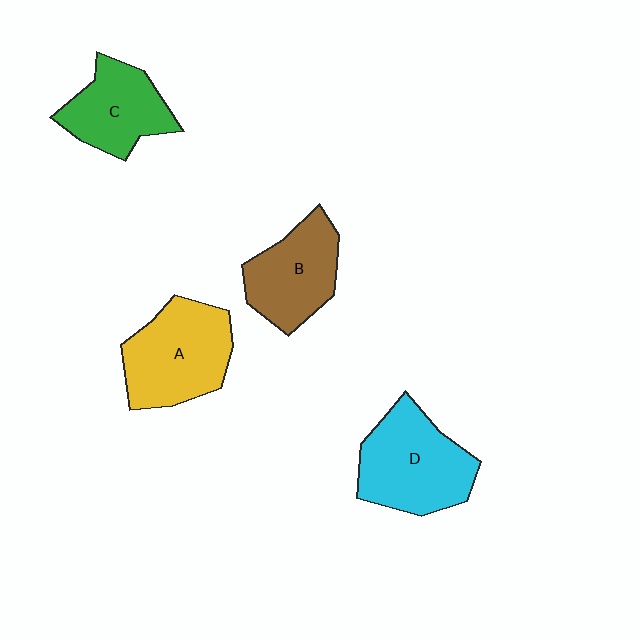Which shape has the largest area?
Shape D (cyan).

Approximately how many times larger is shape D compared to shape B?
Approximately 1.2 times.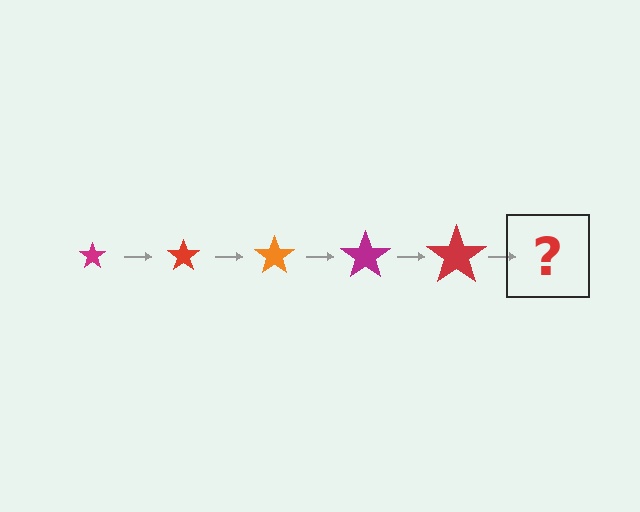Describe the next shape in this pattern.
It should be an orange star, larger than the previous one.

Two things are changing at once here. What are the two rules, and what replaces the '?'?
The two rules are that the star grows larger each step and the color cycles through magenta, red, and orange. The '?' should be an orange star, larger than the previous one.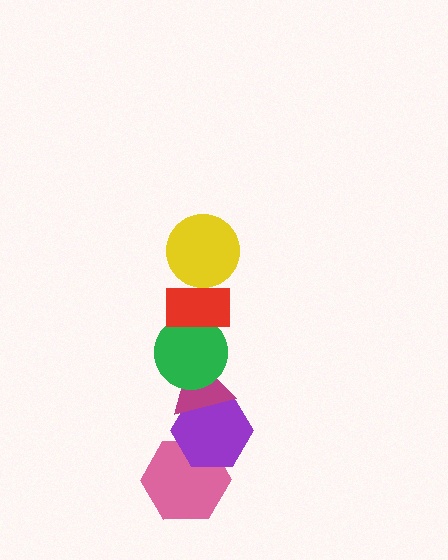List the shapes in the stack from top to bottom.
From top to bottom: the yellow circle, the red rectangle, the green circle, the magenta triangle, the purple hexagon, the pink hexagon.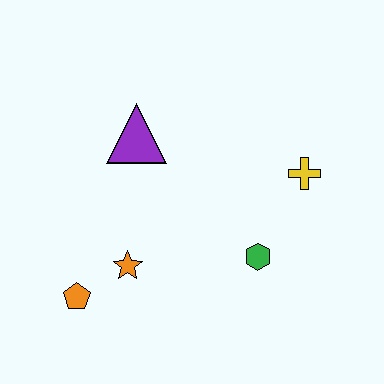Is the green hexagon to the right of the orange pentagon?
Yes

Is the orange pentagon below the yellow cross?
Yes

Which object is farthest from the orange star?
The yellow cross is farthest from the orange star.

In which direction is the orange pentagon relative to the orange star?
The orange pentagon is to the left of the orange star.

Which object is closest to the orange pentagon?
The orange star is closest to the orange pentagon.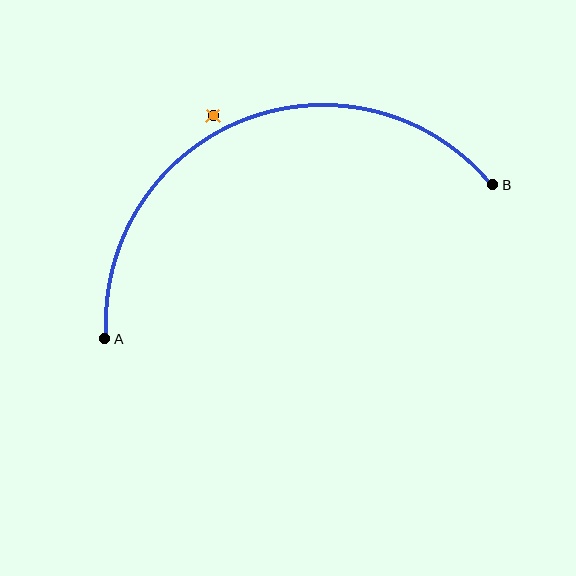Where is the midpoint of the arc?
The arc midpoint is the point on the curve farthest from the straight line joining A and B. It sits above that line.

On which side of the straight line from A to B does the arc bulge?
The arc bulges above the straight line connecting A and B.